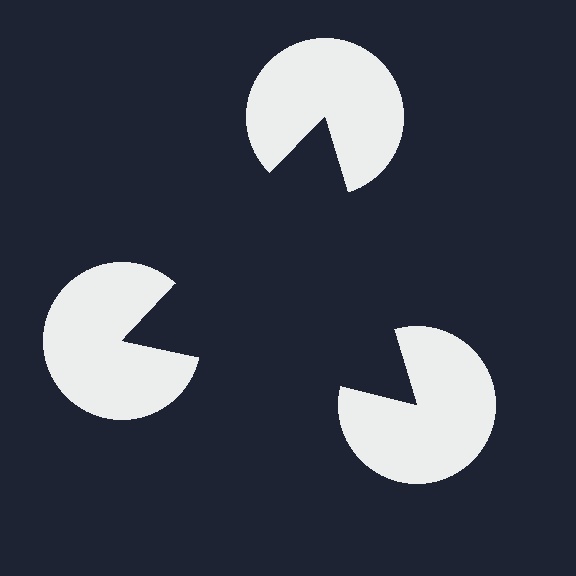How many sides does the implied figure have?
3 sides.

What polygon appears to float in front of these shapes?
An illusory triangle — its edges are inferred from the aligned wedge cuts in the pac-man discs, not physically drawn.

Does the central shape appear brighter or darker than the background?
It typically appears slightly darker than the background, even though no actual brightness change is drawn.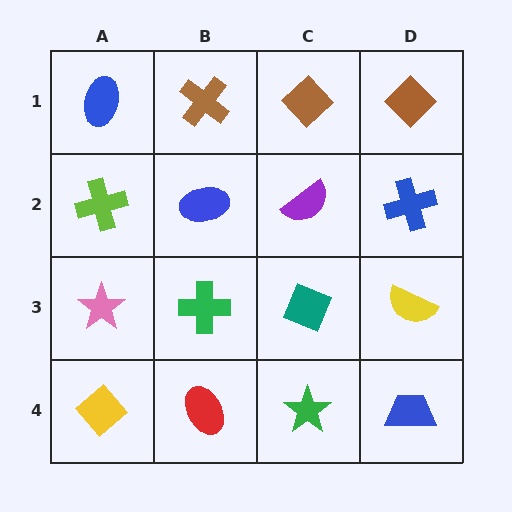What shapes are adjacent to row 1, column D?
A blue cross (row 2, column D), a brown diamond (row 1, column C).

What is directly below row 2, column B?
A green cross.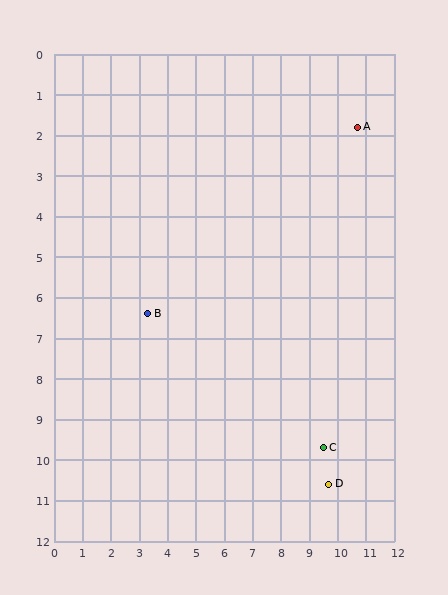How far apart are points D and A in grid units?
Points D and A are about 8.9 grid units apart.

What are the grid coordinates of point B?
Point B is at approximately (3.3, 6.4).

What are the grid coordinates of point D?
Point D is at approximately (9.7, 10.6).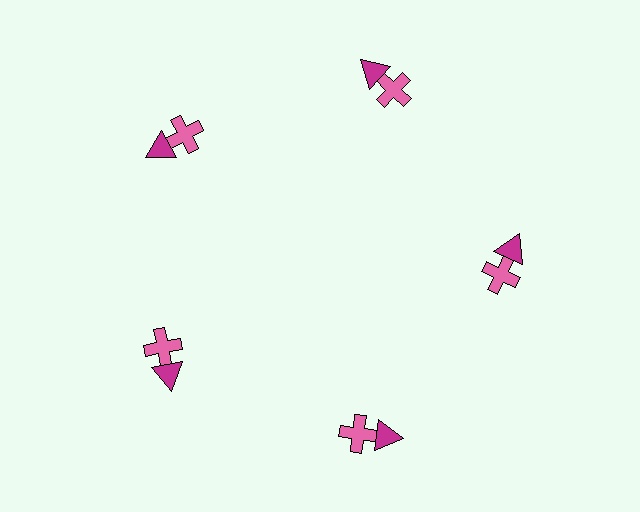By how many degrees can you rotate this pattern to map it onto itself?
The pattern maps onto itself every 72 degrees of rotation.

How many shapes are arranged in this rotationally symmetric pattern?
There are 10 shapes, arranged in 5 groups of 2.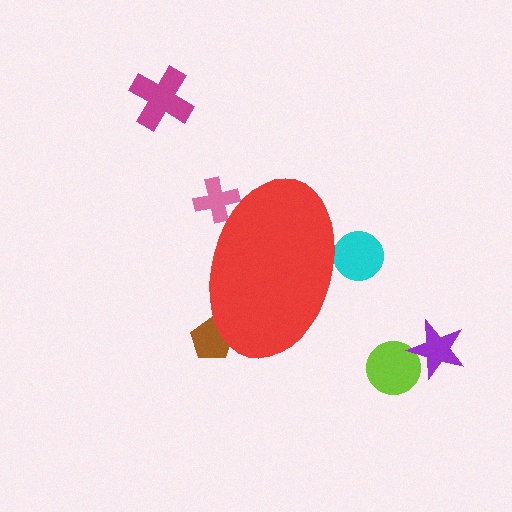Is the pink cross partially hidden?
Yes, the pink cross is partially hidden behind the red ellipse.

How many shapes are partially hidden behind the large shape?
3 shapes are partially hidden.